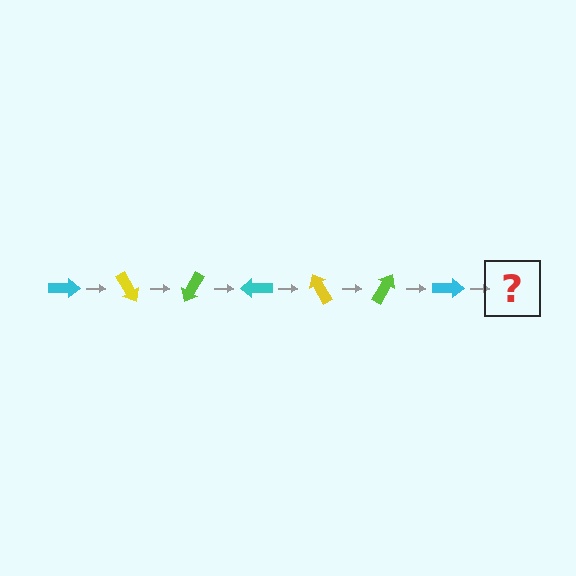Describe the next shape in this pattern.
It should be a yellow arrow, rotated 420 degrees from the start.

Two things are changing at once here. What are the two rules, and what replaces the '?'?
The two rules are that it rotates 60 degrees each step and the color cycles through cyan, yellow, and lime. The '?' should be a yellow arrow, rotated 420 degrees from the start.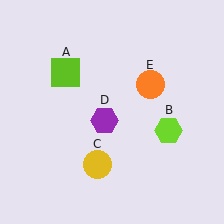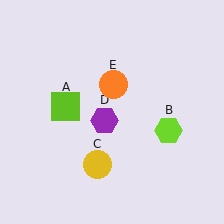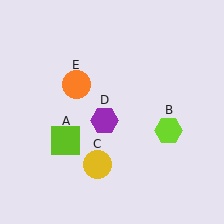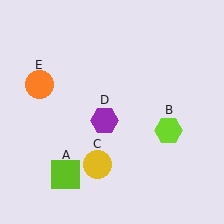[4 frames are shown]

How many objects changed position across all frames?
2 objects changed position: lime square (object A), orange circle (object E).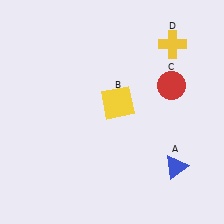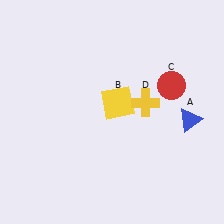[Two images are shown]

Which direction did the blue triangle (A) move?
The blue triangle (A) moved up.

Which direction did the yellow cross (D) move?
The yellow cross (D) moved down.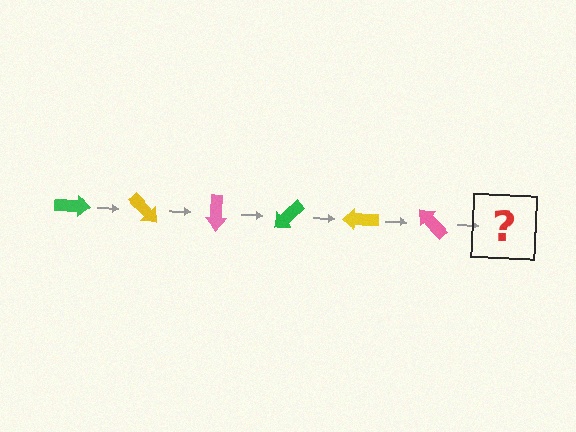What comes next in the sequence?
The next element should be a green arrow, rotated 270 degrees from the start.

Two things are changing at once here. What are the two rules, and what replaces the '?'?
The two rules are that it rotates 45 degrees each step and the color cycles through green, yellow, and pink. The '?' should be a green arrow, rotated 270 degrees from the start.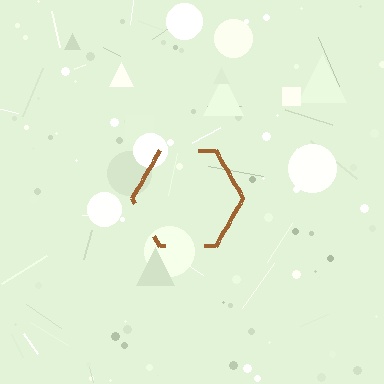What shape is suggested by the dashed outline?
The dashed outline suggests a hexagon.